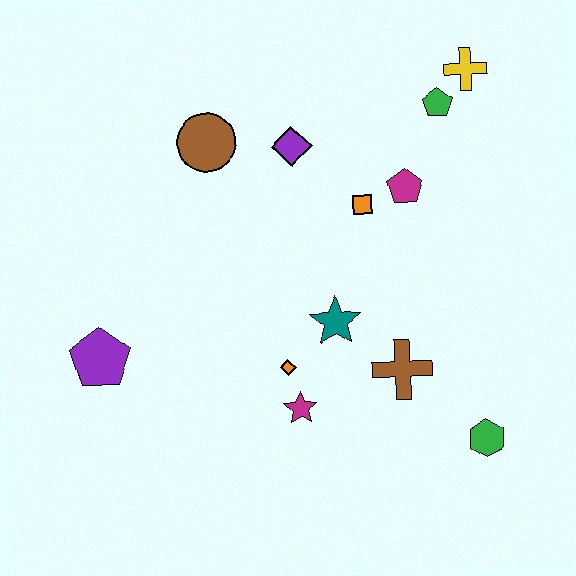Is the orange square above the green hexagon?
Yes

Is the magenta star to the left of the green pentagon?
Yes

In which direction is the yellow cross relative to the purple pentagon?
The yellow cross is to the right of the purple pentagon.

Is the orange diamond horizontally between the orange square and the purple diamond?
No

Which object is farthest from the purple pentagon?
The yellow cross is farthest from the purple pentagon.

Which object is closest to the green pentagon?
The yellow cross is closest to the green pentagon.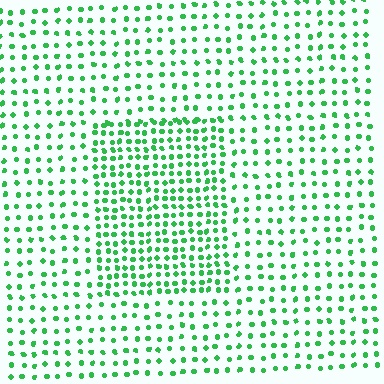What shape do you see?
I see a rectangle.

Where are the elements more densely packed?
The elements are more densely packed inside the rectangle boundary.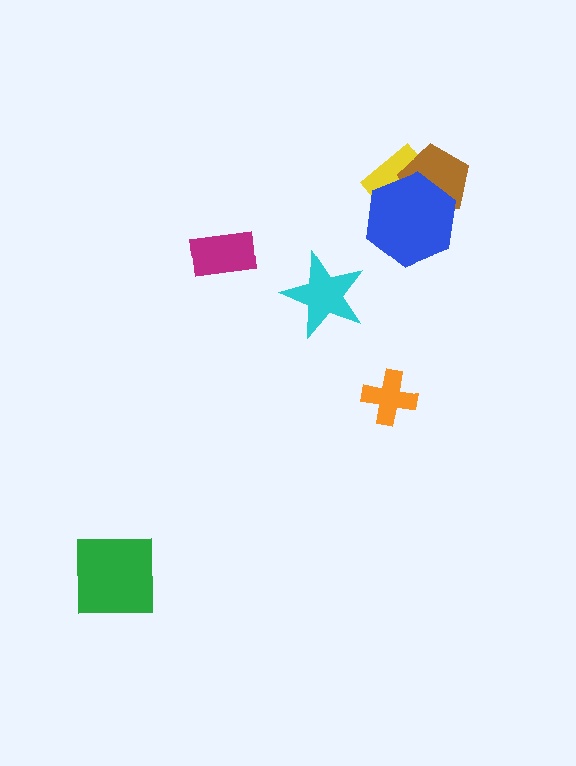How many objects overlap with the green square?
0 objects overlap with the green square.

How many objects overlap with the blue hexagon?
2 objects overlap with the blue hexagon.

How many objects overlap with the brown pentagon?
2 objects overlap with the brown pentagon.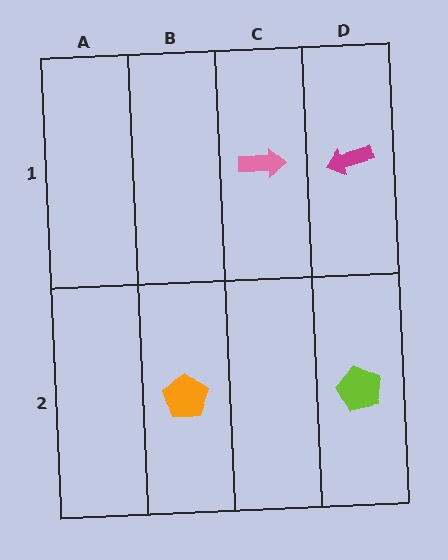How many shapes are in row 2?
2 shapes.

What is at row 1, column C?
A pink arrow.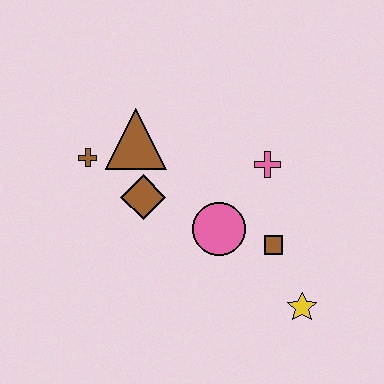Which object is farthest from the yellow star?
The brown cross is farthest from the yellow star.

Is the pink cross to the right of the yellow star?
No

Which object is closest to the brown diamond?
The brown triangle is closest to the brown diamond.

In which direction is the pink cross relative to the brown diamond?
The pink cross is to the right of the brown diamond.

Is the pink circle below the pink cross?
Yes